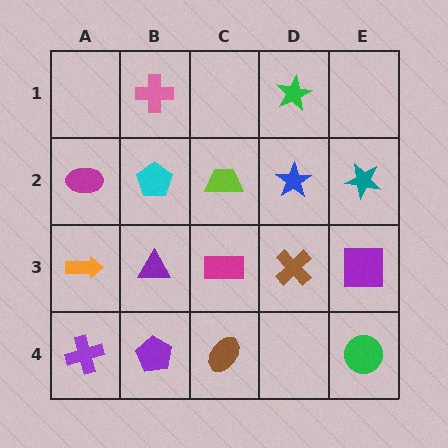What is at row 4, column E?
A green circle.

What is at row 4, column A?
A purple cross.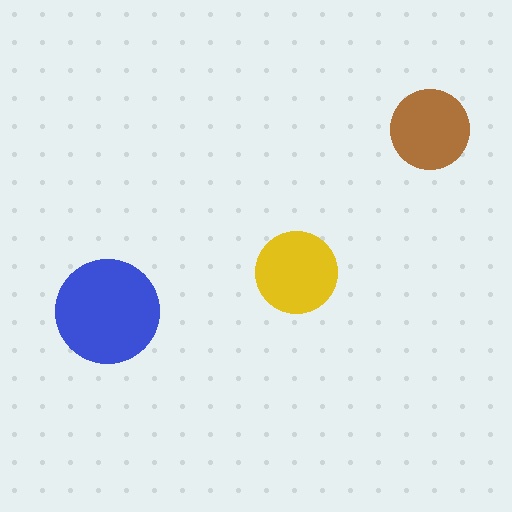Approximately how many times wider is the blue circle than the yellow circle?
About 1.5 times wider.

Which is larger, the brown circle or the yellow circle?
The yellow one.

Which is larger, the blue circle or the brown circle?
The blue one.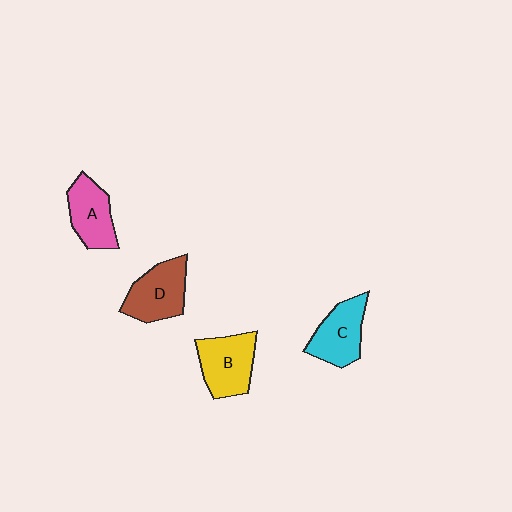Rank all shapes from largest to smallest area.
From largest to smallest: B (yellow), D (brown), C (cyan), A (pink).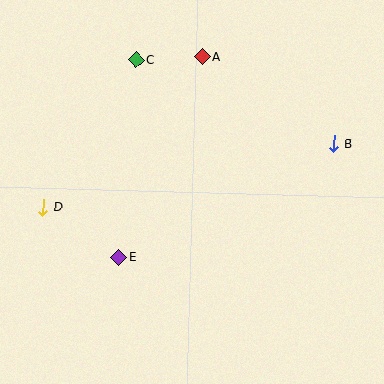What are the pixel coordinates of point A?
Point A is at (202, 56).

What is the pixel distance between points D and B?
The distance between D and B is 298 pixels.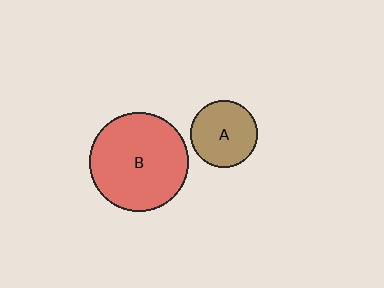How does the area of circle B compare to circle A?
Approximately 2.2 times.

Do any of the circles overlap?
No, none of the circles overlap.